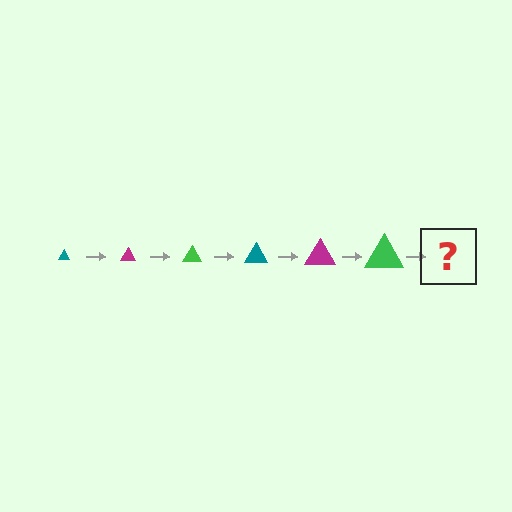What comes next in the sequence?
The next element should be a teal triangle, larger than the previous one.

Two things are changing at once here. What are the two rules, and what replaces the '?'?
The two rules are that the triangle grows larger each step and the color cycles through teal, magenta, and green. The '?' should be a teal triangle, larger than the previous one.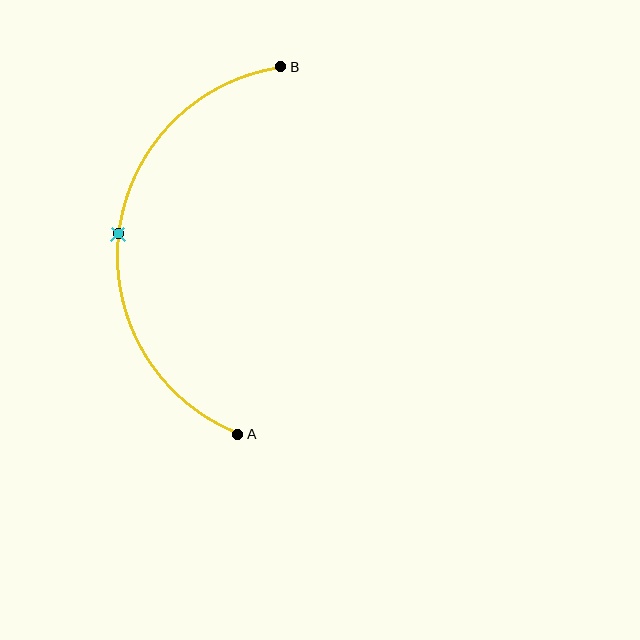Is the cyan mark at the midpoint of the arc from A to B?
Yes. The cyan mark lies on the arc at equal arc-length from both A and B — it is the arc midpoint.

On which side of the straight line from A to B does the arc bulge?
The arc bulges to the left of the straight line connecting A and B.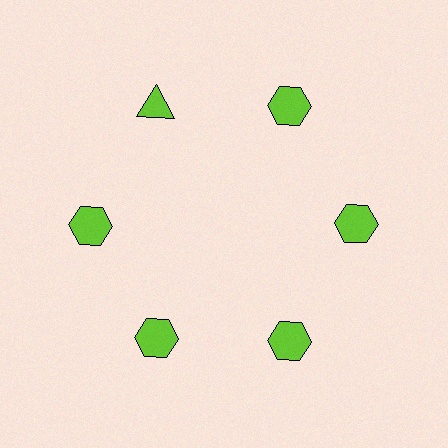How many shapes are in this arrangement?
There are 6 shapes arranged in a ring pattern.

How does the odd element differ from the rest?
It has a different shape: triangle instead of hexagon.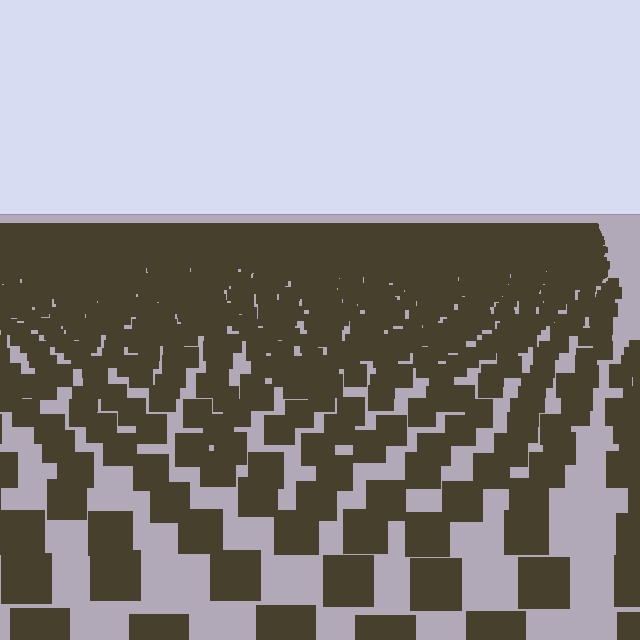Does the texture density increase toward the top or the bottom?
Density increases toward the top.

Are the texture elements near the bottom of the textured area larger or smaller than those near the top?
Larger. Near the bottom, elements are closer to the viewer and appear at a bigger on-screen size.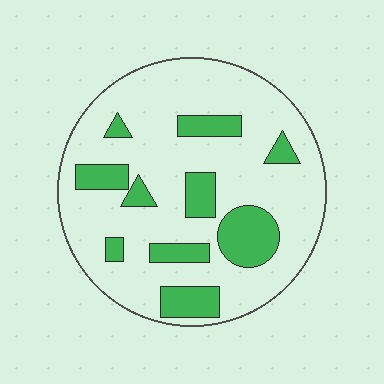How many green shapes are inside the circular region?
10.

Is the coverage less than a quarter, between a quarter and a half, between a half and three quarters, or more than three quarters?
Less than a quarter.